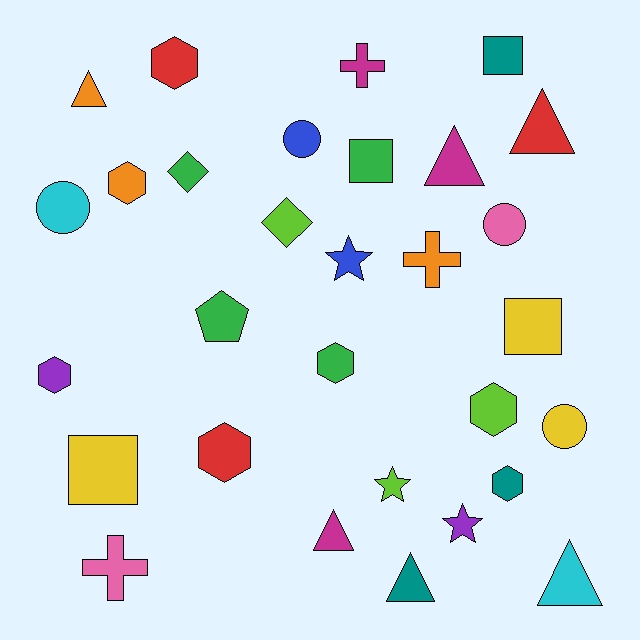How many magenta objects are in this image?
There are 3 magenta objects.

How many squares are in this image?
There are 4 squares.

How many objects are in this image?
There are 30 objects.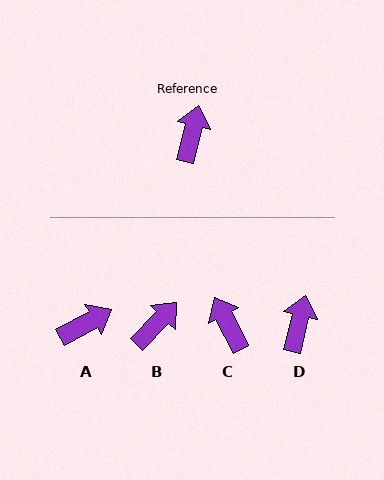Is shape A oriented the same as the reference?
No, it is off by about 48 degrees.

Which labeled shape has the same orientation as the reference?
D.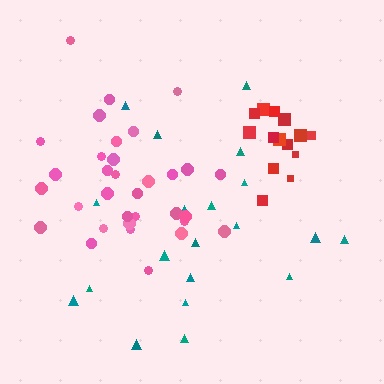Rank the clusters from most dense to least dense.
red, pink, teal.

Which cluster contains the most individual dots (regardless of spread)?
Pink (33).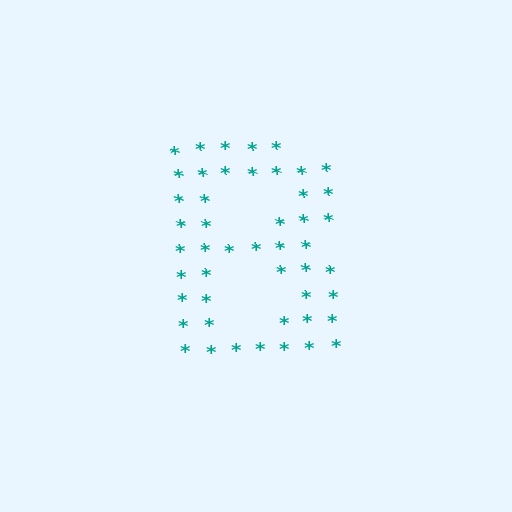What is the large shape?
The large shape is the letter B.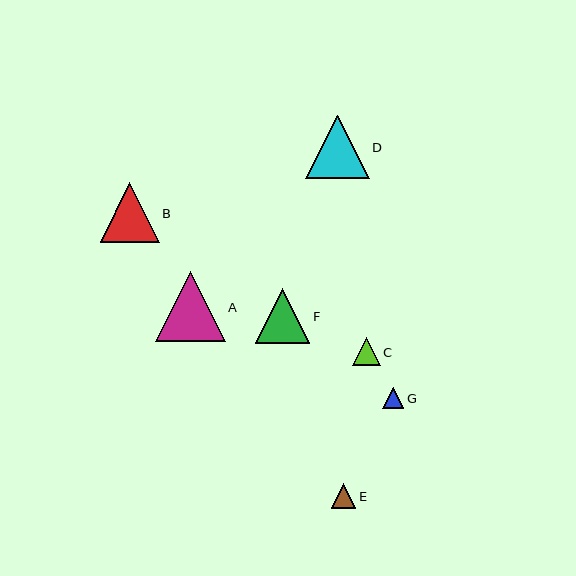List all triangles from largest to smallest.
From largest to smallest: A, D, B, F, C, E, G.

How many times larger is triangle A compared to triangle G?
Triangle A is approximately 3.2 times the size of triangle G.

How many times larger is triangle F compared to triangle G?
Triangle F is approximately 2.5 times the size of triangle G.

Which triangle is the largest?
Triangle A is the largest with a size of approximately 70 pixels.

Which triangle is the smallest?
Triangle G is the smallest with a size of approximately 22 pixels.